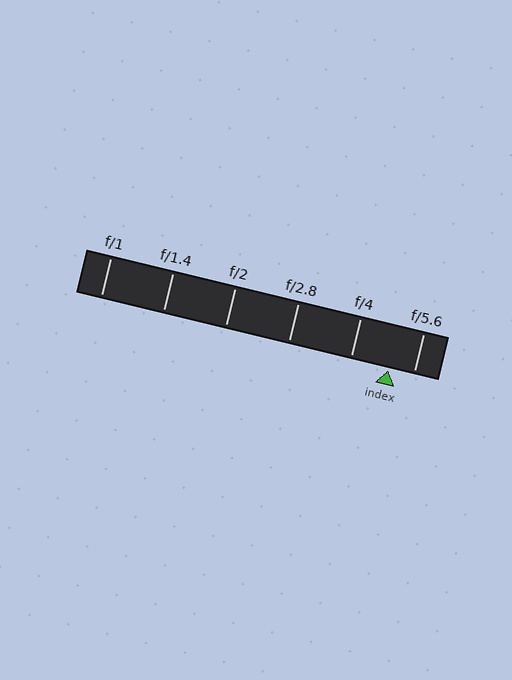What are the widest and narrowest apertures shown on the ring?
The widest aperture shown is f/1 and the narrowest is f/5.6.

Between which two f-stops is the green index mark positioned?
The index mark is between f/4 and f/5.6.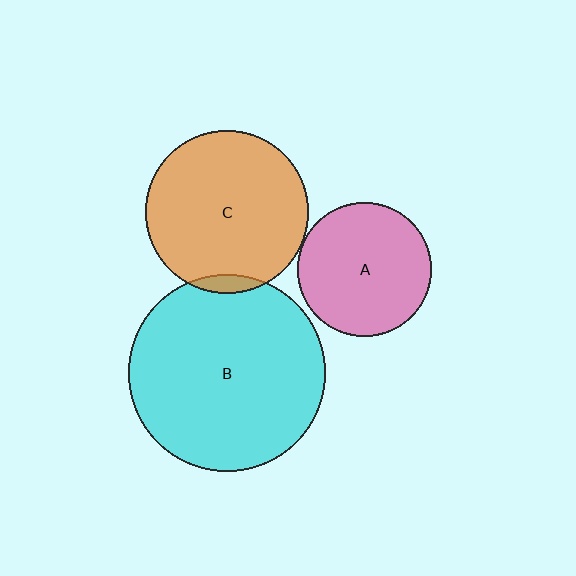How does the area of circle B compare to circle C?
Approximately 1.5 times.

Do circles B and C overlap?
Yes.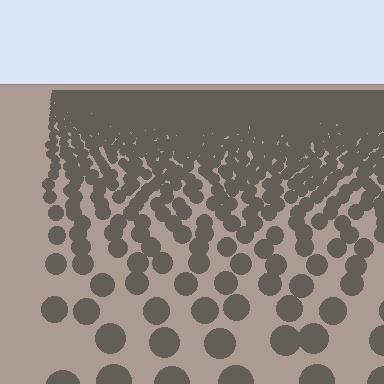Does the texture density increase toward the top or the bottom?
Density increases toward the top.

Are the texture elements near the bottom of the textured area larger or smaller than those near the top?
Larger. Near the bottom, elements are closer to the viewer and appear at a bigger on-screen size.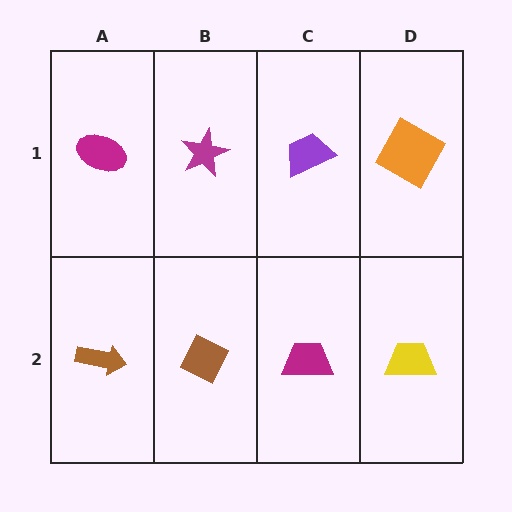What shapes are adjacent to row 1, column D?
A yellow trapezoid (row 2, column D), a purple trapezoid (row 1, column C).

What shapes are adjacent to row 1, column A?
A brown arrow (row 2, column A), a magenta star (row 1, column B).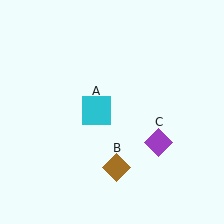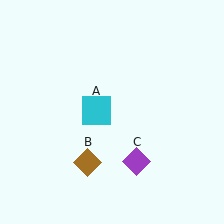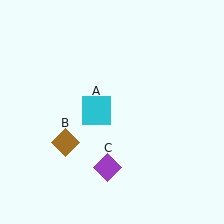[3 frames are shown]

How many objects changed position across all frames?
2 objects changed position: brown diamond (object B), purple diamond (object C).